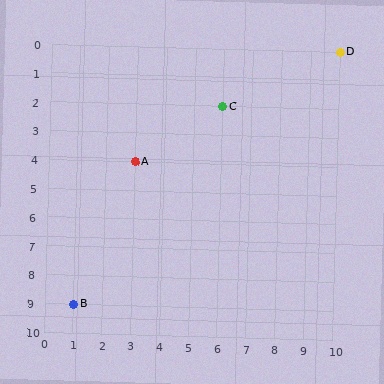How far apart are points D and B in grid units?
Points D and B are 9 columns and 9 rows apart (about 12.7 grid units diagonally).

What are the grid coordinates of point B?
Point B is at grid coordinates (1, 9).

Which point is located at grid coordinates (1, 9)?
Point B is at (1, 9).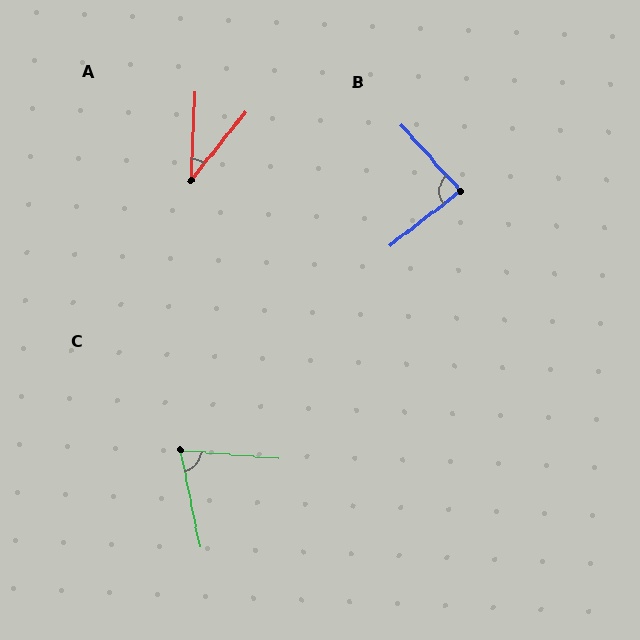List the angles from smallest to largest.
A (37°), C (73°), B (86°).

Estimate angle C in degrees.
Approximately 73 degrees.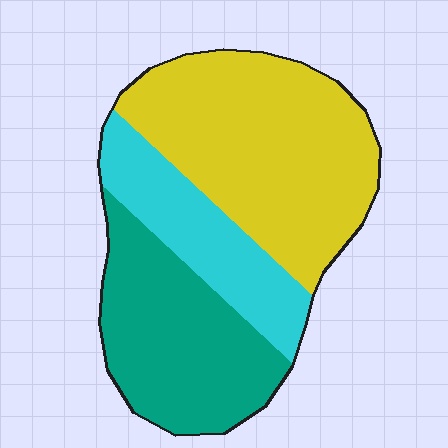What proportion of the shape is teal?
Teal covers roughly 30% of the shape.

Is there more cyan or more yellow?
Yellow.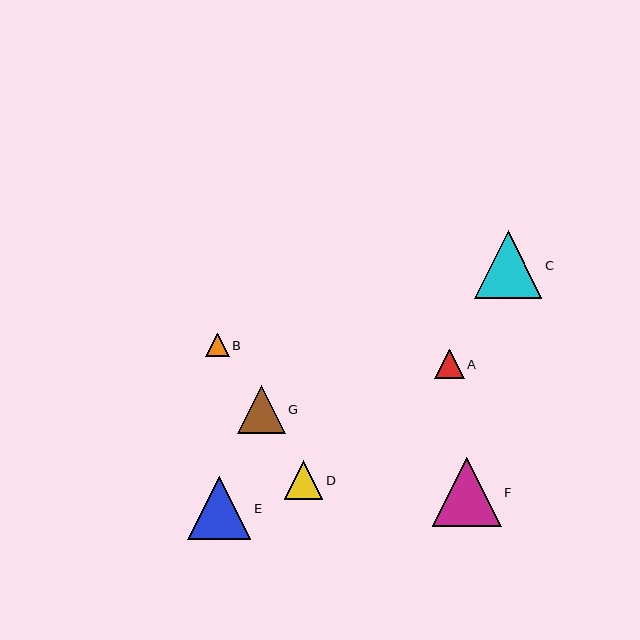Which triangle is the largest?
Triangle F is the largest with a size of approximately 69 pixels.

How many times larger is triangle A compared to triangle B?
Triangle A is approximately 1.3 times the size of triangle B.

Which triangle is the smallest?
Triangle B is the smallest with a size of approximately 23 pixels.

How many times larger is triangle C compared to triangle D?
Triangle C is approximately 1.7 times the size of triangle D.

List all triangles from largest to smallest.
From largest to smallest: F, C, E, G, D, A, B.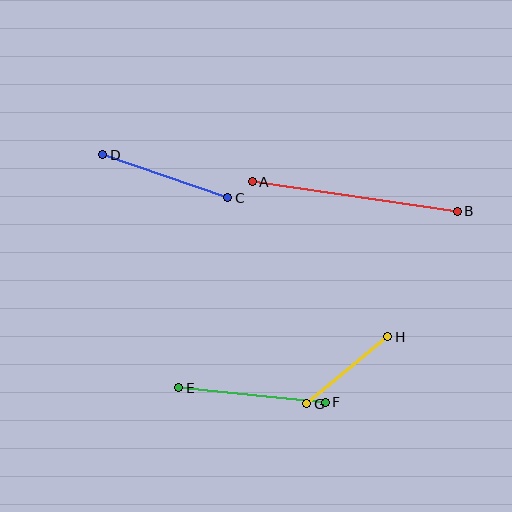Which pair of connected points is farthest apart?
Points A and B are farthest apart.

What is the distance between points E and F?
The distance is approximately 147 pixels.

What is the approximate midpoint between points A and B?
The midpoint is at approximately (355, 196) pixels.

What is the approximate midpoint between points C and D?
The midpoint is at approximately (165, 176) pixels.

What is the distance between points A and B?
The distance is approximately 207 pixels.